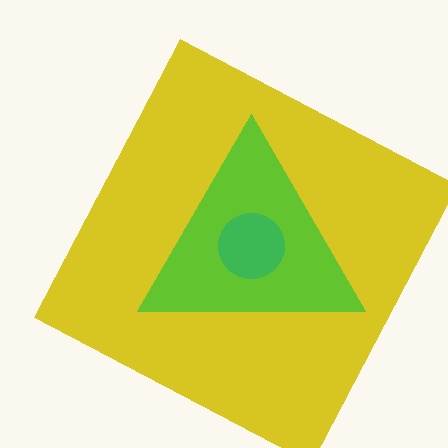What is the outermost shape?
The yellow square.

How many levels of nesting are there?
3.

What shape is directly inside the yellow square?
The lime triangle.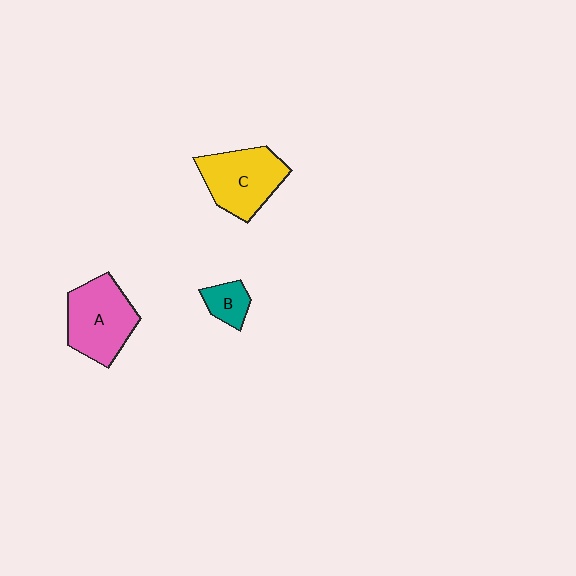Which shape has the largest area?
Shape A (pink).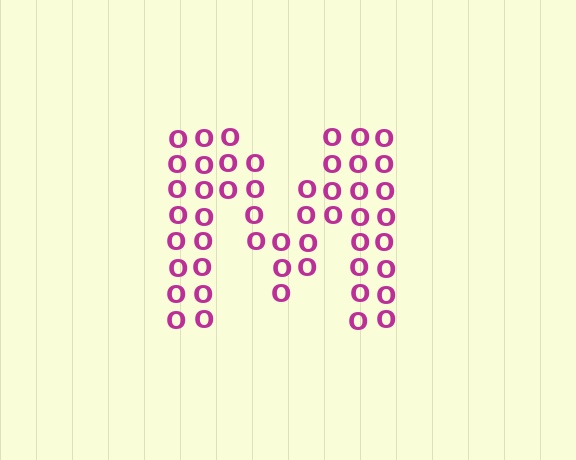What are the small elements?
The small elements are letter O's.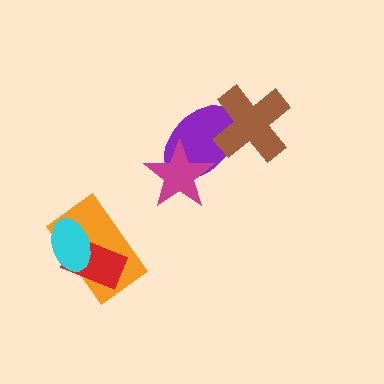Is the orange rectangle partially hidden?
Yes, it is partially covered by another shape.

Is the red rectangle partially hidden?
Yes, it is partially covered by another shape.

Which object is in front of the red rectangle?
The cyan ellipse is in front of the red rectangle.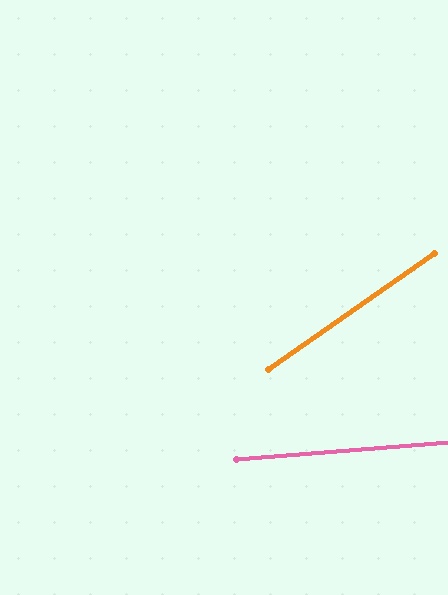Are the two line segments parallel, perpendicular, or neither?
Neither parallel nor perpendicular — they differ by about 31°.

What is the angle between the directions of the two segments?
Approximately 31 degrees.